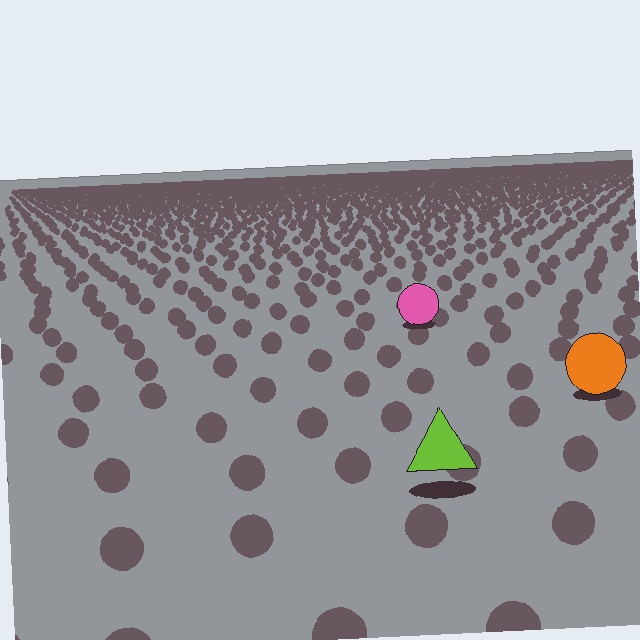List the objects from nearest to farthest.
From nearest to farthest: the lime triangle, the orange circle, the pink circle.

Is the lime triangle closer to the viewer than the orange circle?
Yes. The lime triangle is closer — you can tell from the texture gradient: the ground texture is coarser near it.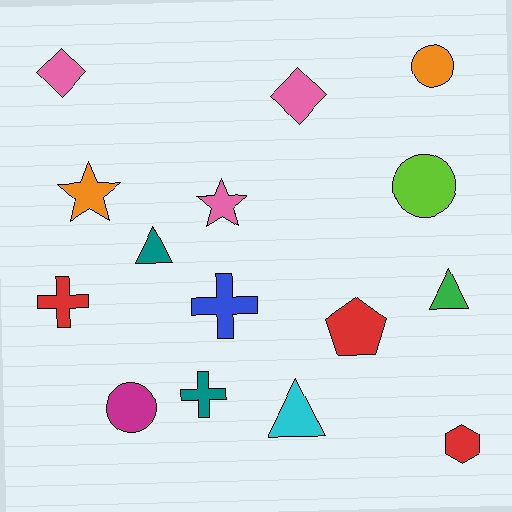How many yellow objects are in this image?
There are no yellow objects.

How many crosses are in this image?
There are 3 crosses.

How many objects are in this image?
There are 15 objects.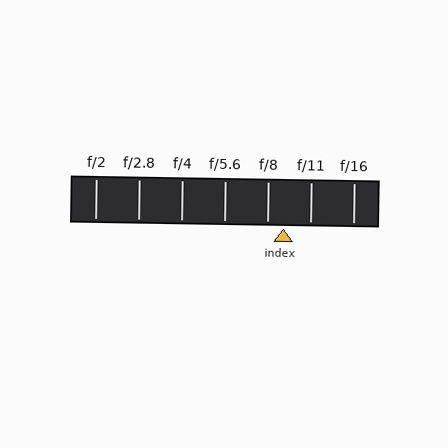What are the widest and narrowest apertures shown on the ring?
The widest aperture shown is f/2 and the narrowest is f/16.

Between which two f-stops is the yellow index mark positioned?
The index mark is between f/8 and f/11.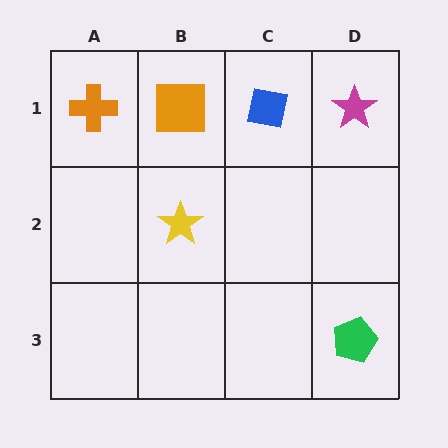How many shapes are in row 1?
4 shapes.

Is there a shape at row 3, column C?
No, that cell is empty.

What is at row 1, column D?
A magenta star.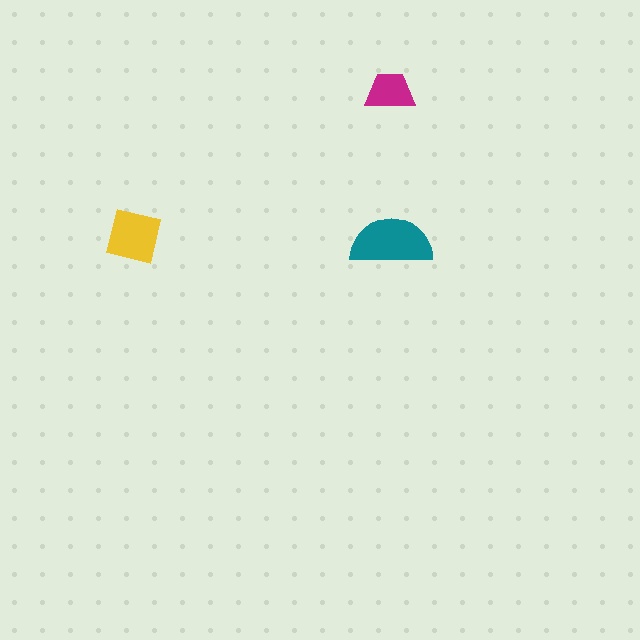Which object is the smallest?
The magenta trapezoid.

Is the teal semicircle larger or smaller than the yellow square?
Larger.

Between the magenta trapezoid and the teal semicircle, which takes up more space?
The teal semicircle.